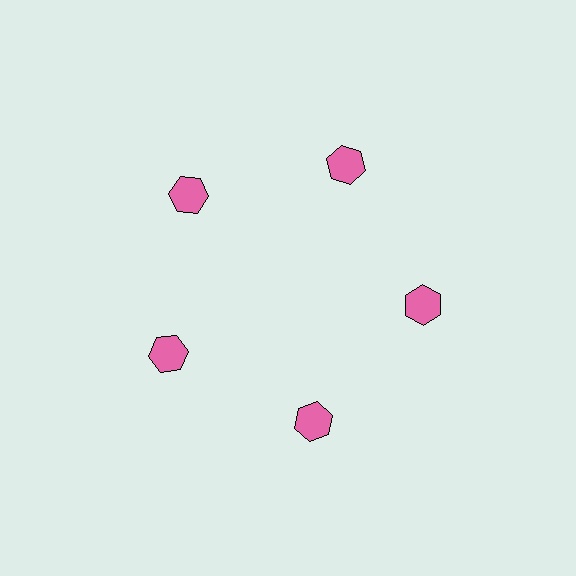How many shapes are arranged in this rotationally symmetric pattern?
There are 5 shapes, arranged in 5 groups of 1.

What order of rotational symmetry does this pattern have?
This pattern has 5-fold rotational symmetry.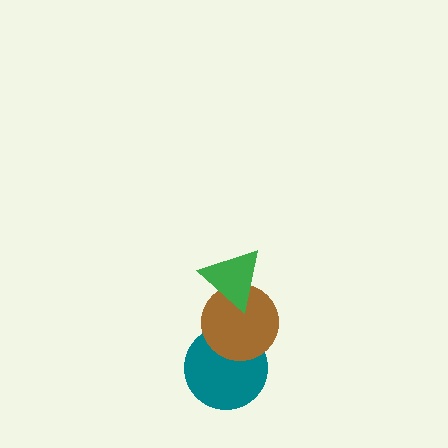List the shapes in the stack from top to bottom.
From top to bottom: the green triangle, the brown circle, the teal circle.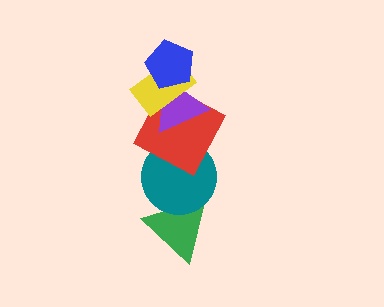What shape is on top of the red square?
The purple triangle is on top of the red square.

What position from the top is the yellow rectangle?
The yellow rectangle is 2nd from the top.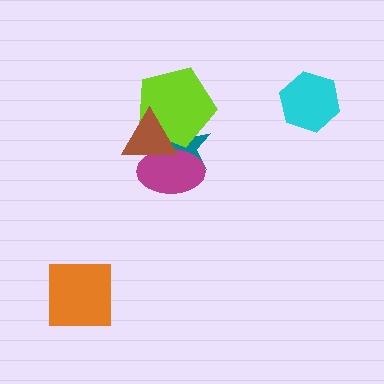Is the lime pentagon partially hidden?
Yes, it is partially covered by another shape.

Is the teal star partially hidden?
Yes, it is partially covered by another shape.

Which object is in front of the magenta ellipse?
The brown triangle is in front of the magenta ellipse.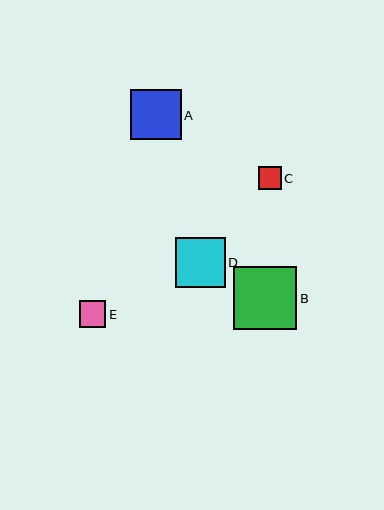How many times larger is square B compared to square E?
Square B is approximately 2.4 times the size of square E.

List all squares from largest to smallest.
From largest to smallest: B, A, D, E, C.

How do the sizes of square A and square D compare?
Square A and square D are approximately the same size.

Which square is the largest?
Square B is the largest with a size of approximately 63 pixels.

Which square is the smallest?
Square C is the smallest with a size of approximately 23 pixels.